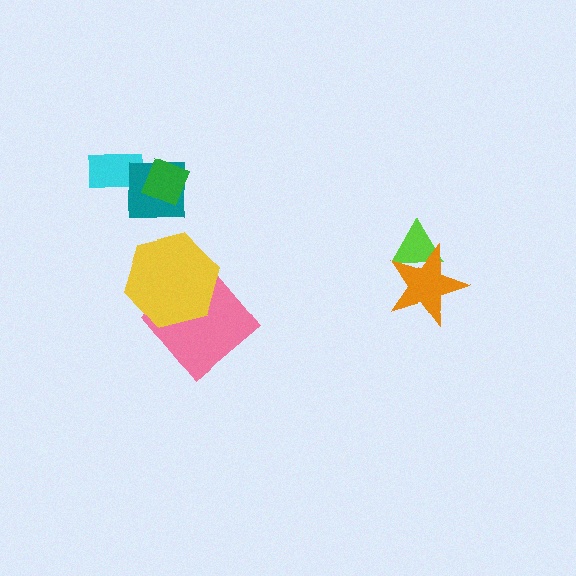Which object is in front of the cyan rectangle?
The teal square is in front of the cyan rectangle.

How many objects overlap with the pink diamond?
1 object overlaps with the pink diamond.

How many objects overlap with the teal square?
2 objects overlap with the teal square.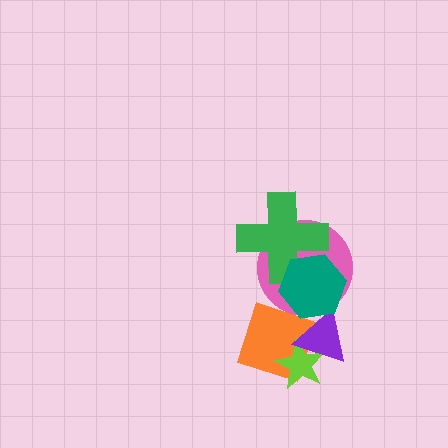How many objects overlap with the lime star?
2 objects overlap with the lime star.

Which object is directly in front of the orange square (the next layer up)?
The lime star is directly in front of the orange square.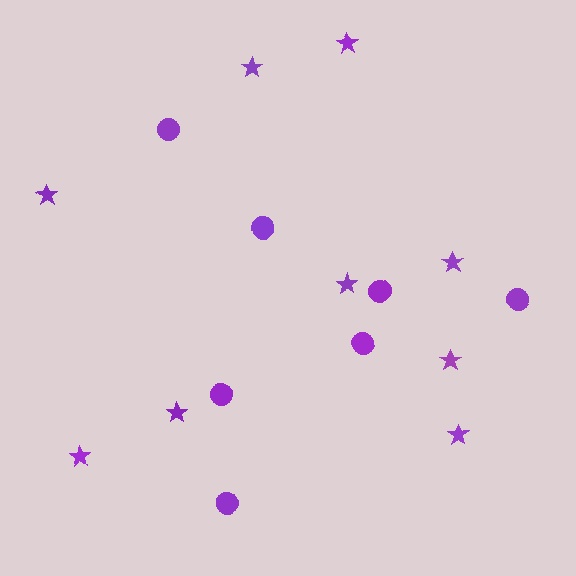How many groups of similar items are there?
There are 2 groups: one group of circles (7) and one group of stars (9).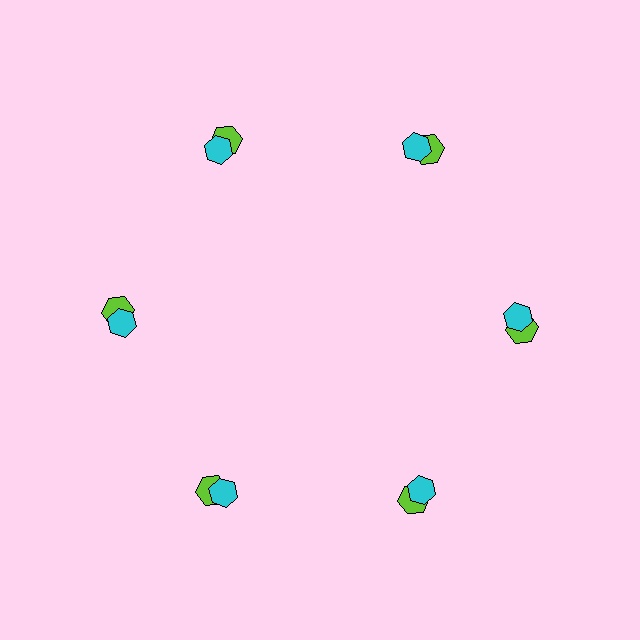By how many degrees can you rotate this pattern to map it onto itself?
The pattern maps onto itself every 60 degrees of rotation.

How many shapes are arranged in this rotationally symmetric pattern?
There are 12 shapes, arranged in 6 groups of 2.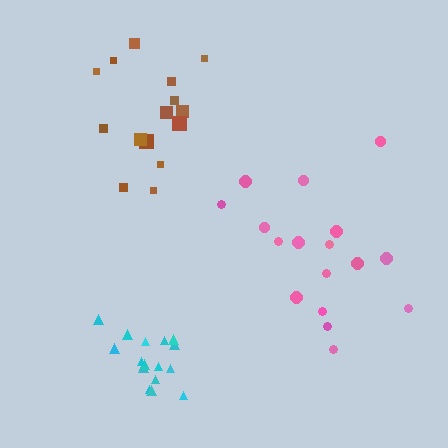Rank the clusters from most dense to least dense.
cyan, brown, pink.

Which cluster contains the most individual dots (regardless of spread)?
Pink (17).